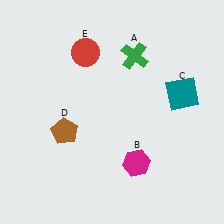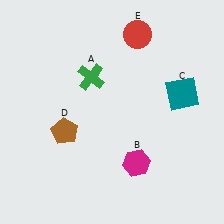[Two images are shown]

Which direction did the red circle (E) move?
The red circle (E) moved right.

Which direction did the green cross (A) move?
The green cross (A) moved left.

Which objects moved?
The objects that moved are: the green cross (A), the red circle (E).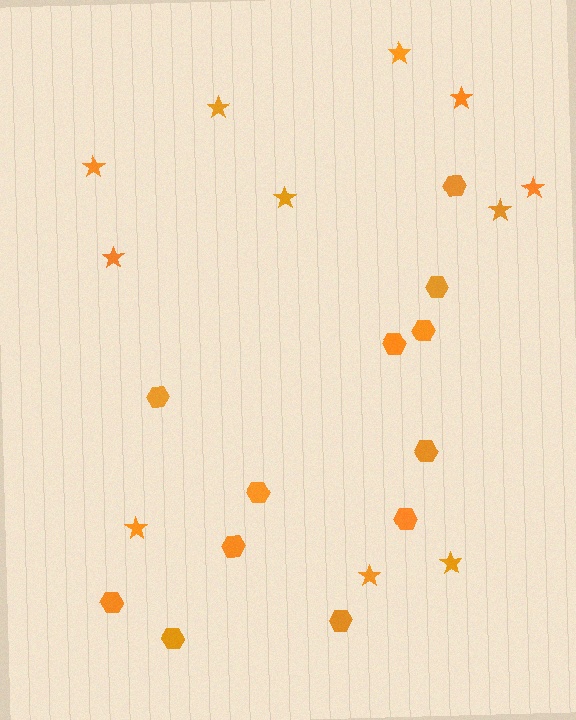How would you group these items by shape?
There are 2 groups: one group of stars (11) and one group of hexagons (12).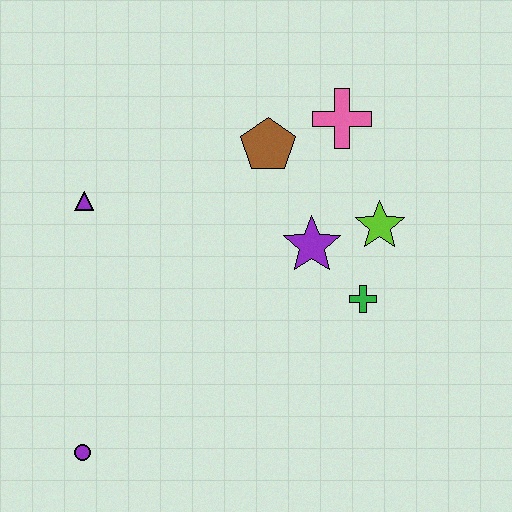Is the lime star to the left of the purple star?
No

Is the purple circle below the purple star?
Yes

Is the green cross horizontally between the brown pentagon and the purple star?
No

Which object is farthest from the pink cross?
The purple circle is farthest from the pink cross.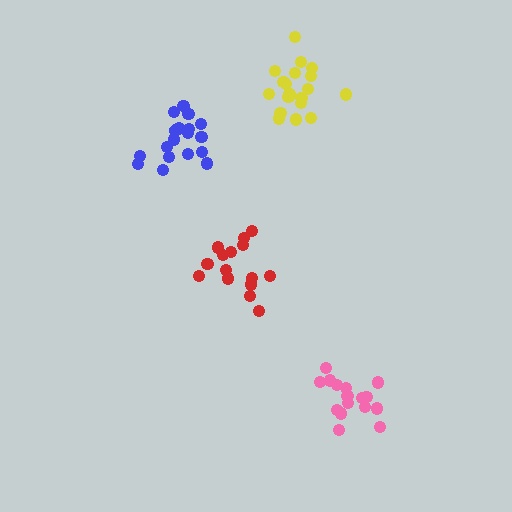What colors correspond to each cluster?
The clusters are colored: blue, red, pink, yellow.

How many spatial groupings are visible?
There are 4 spatial groupings.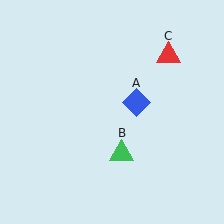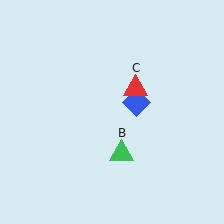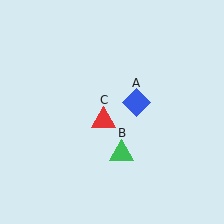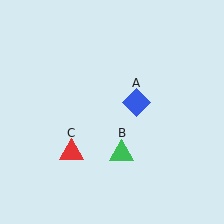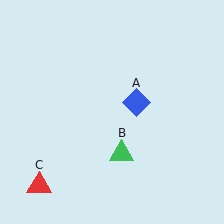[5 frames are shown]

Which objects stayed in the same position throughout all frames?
Blue diamond (object A) and green triangle (object B) remained stationary.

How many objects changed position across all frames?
1 object changed position: red triangle (object C).